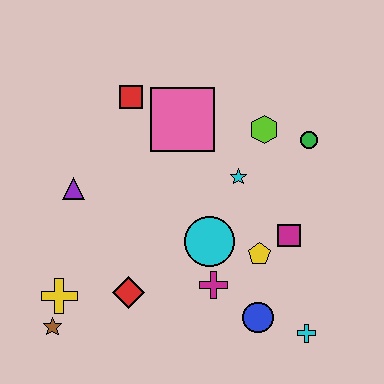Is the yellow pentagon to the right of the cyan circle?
Yes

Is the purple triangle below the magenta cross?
No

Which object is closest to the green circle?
The lime hexagon is closest to the green circle.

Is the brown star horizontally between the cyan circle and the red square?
No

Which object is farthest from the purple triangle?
The cyan cross is farthest from the purple triangle.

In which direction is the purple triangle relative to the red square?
The purple triangle is below the red square.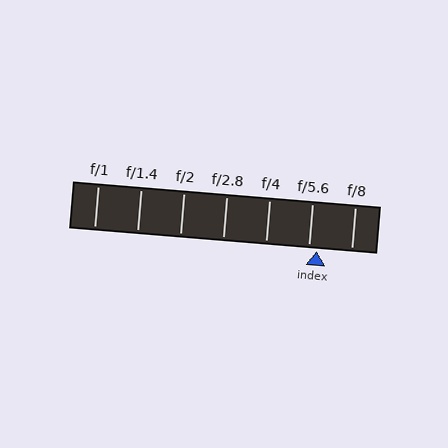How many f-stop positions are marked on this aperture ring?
There are 7 f-stop positions marked.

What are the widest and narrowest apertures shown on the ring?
The widest aperture shown is f/1 and the narrowest is f/8.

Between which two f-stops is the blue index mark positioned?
The index mark is between f/5.6 and f/8.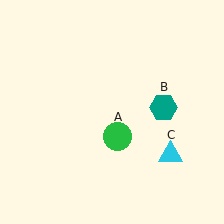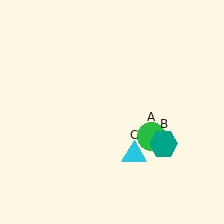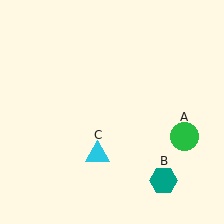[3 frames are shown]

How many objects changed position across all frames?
3 objects changed position: green circle (object A), teal hexagon (object B), cyan triangle (object C).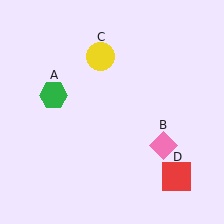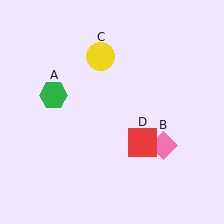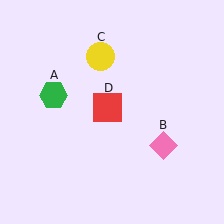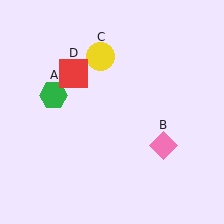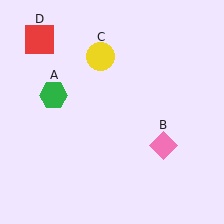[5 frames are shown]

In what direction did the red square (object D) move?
The red square (object D) moved up and to the left.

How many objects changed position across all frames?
1 object changed position: red square (object D).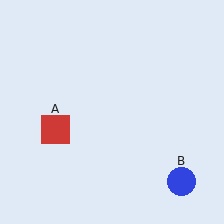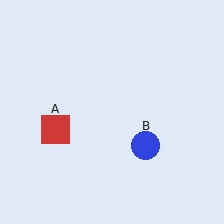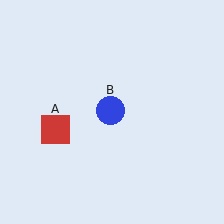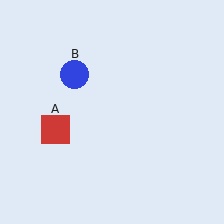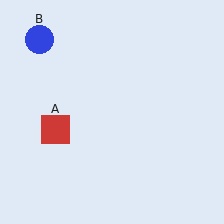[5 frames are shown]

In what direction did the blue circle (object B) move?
The blue circle (object B) moved up and to the left.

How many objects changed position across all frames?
1 object changed position: blue circle (object B).